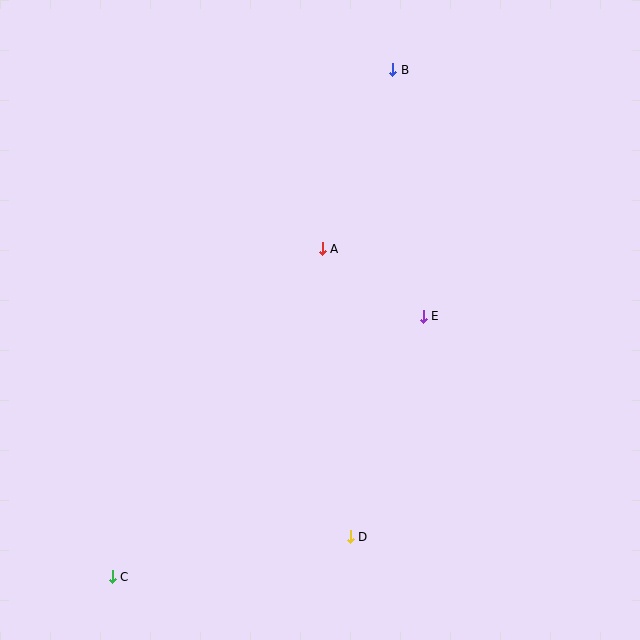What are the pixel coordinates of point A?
Point A is at (322, 249).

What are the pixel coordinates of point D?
Point D is at (350, 537).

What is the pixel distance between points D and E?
The distance between D and E is 232 pixels.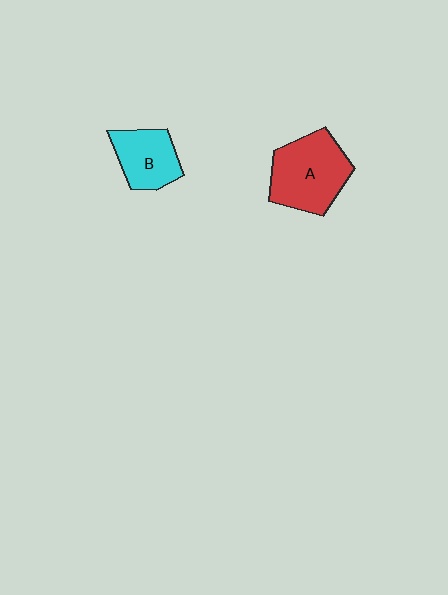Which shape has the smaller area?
Shape B (cyan).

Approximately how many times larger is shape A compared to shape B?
Approximately 1.5 times.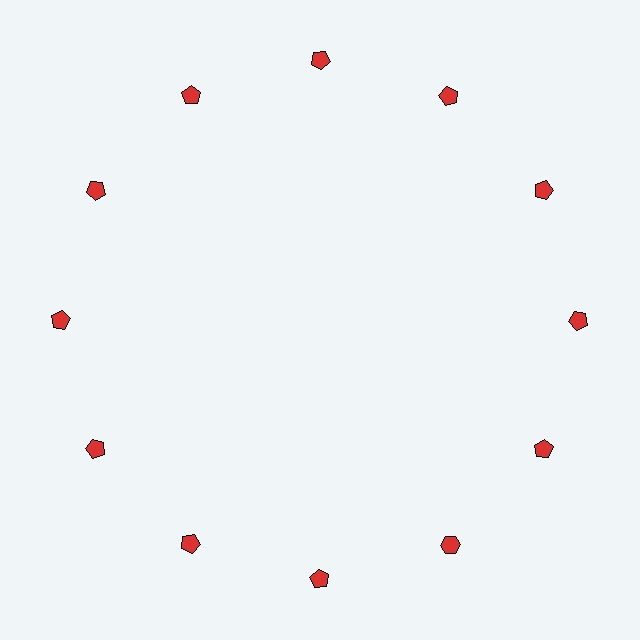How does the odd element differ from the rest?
It has a different shape: hexagon instead of pentagon.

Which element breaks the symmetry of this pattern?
The red hexagon at roughly the 5 o'clock position breaks the symmetry. All other shapes are red pentagons.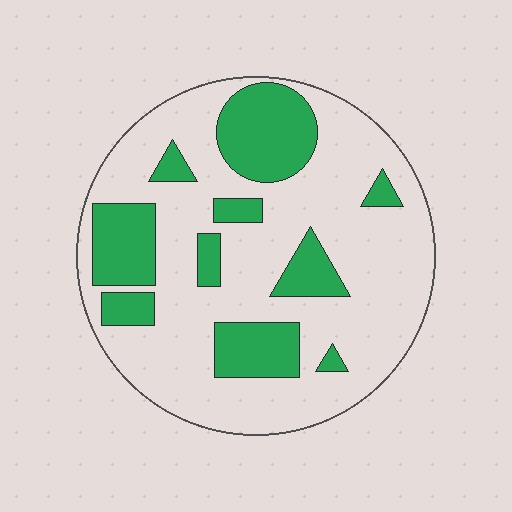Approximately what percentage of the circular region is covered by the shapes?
Approximately 30%.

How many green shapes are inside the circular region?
10.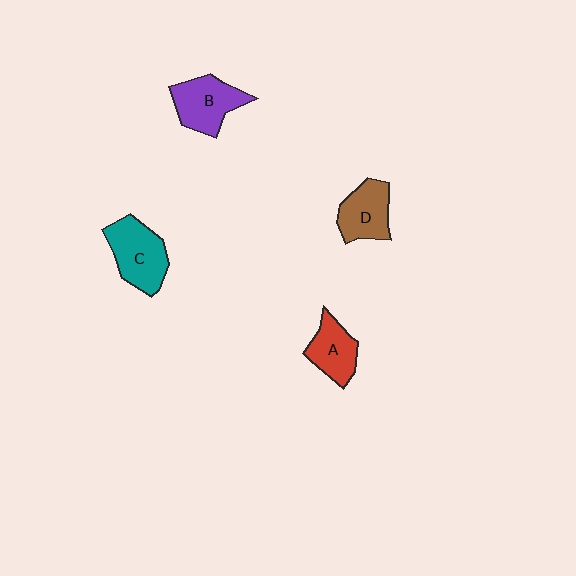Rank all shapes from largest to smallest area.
From largest to smallest: C (teal), B (purple), D (brown), A (red).